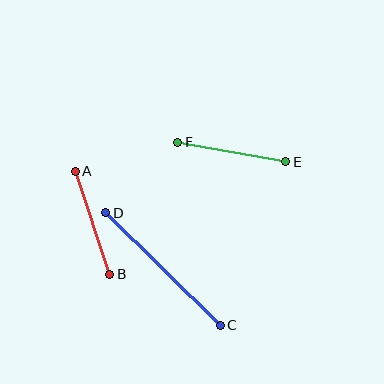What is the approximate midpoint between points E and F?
The midpoint is at approximately (232, 152) pixels.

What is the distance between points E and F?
The distance is approximately 109 pixels.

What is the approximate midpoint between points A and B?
The midpoint is at approximately (93, 223) pixels.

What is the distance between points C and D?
The distance is approximately 161 pixels.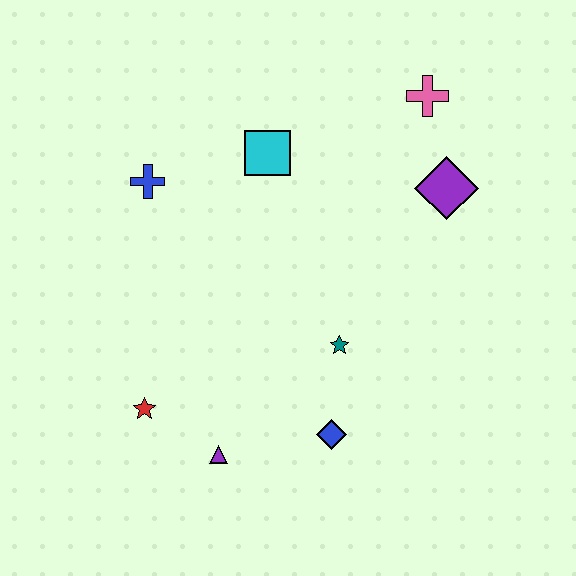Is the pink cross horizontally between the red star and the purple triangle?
No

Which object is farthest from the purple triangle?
The pink cross is farthest from the purple triangle.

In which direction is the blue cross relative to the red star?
The blue cross is above the red star.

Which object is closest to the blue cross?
The cyan square is closest to the blue cross.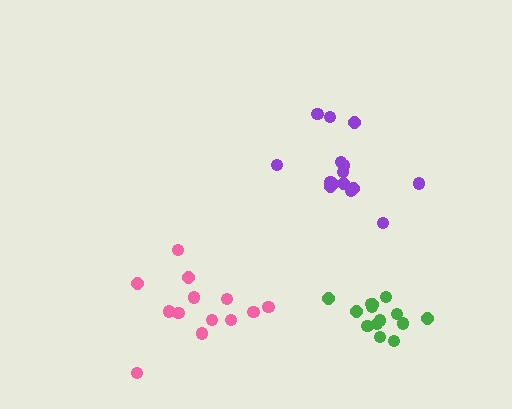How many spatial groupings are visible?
There are 3 spatial groupings.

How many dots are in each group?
Group 1: 13 dots, Group 2: 14 dots, Group 3: 15 dots (42 total).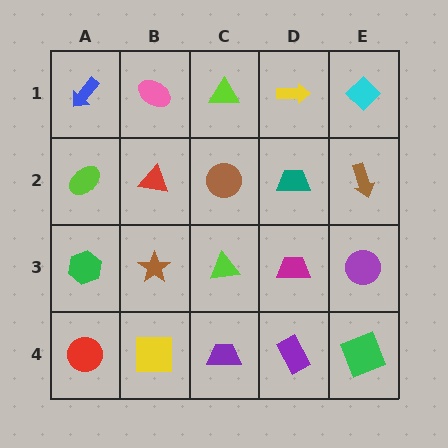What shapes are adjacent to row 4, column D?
A magenta trapezoid (row 3, column D), a purple trapezoid (row 4, column C), a green square (row 4, column E).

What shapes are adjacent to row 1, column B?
A red triangle (row 2, column B), a blue arrow (row 1, column A), a lime triangle (row 1, column C).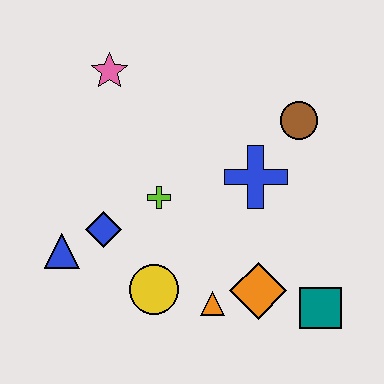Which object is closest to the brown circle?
The blue cross is closest to the brown circle.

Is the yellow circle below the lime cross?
Yes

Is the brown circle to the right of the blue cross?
Yes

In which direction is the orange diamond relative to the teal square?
The orange diamond is to the left of the teal square.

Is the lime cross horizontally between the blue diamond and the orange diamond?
Yes